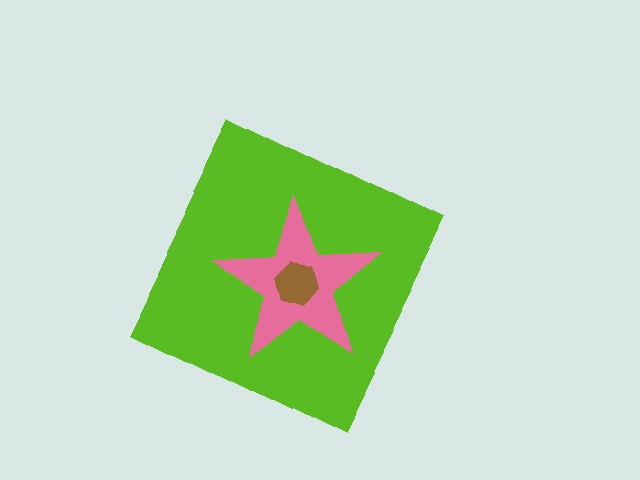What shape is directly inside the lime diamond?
The pink star.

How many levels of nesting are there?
3.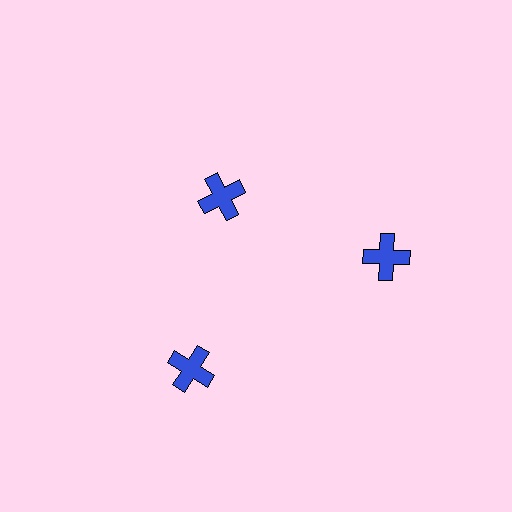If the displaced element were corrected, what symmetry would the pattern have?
It would have 3-fold rotational symmetry — the pattern would map onto itself every 120 degrees.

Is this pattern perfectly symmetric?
No. The 3 blue crosses are arranged in a ring, but one element near the 11 o'clock position is pulled inward toward the center, breaking the 3-fold rotational symmetry.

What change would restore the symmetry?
The symmetry would be restored by moving it outward, back onto the ring so that all 3 crosses sit at equal angles and equal distance from the center.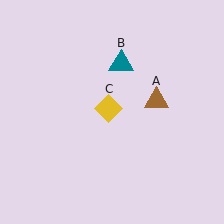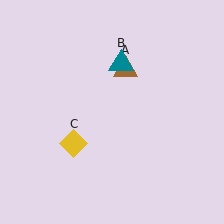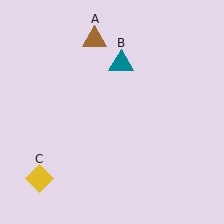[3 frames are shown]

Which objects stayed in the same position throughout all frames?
Teal triangle (object B) remained stationary.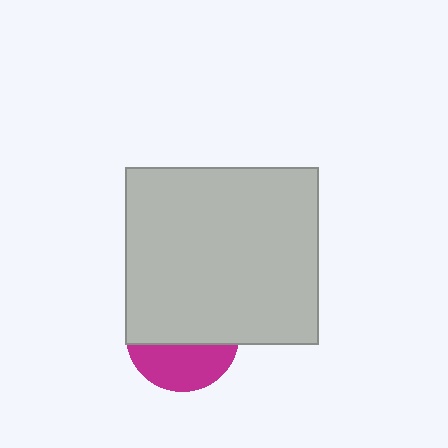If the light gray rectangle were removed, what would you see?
You would see the complete magenta circle.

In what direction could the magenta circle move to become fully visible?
The magenta circle could move down. That would shift it out from behind the light gray rectangle entirely.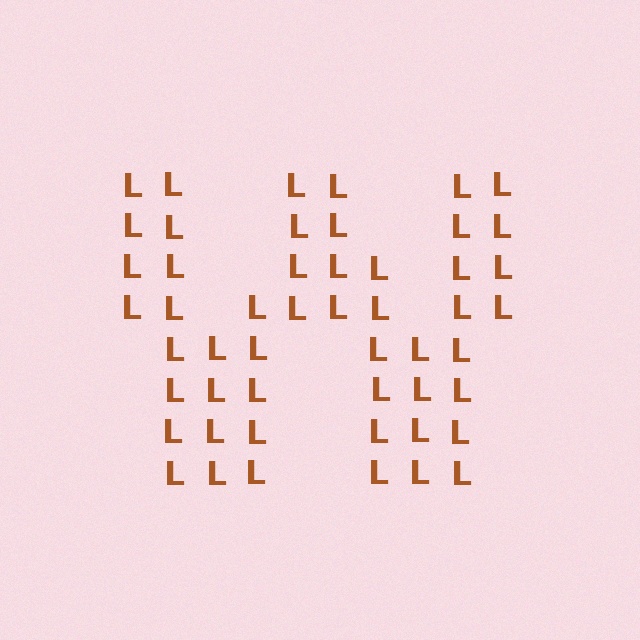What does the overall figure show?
The overall figure shows the letter W.